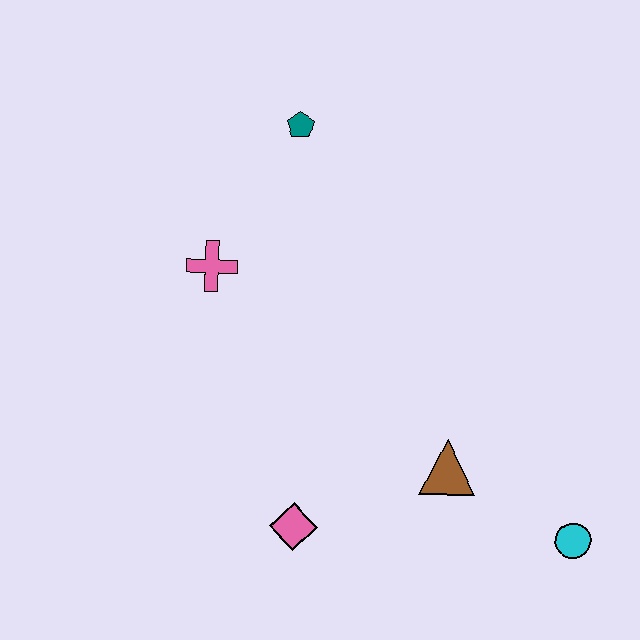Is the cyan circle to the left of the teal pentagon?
No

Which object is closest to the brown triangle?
The cyan circle is closest to the brown triangle.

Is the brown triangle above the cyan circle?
Yes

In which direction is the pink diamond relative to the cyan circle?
The pink diamond is to the left of the cyan circle.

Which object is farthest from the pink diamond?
The teal pentagon is farthest from the pink diamond.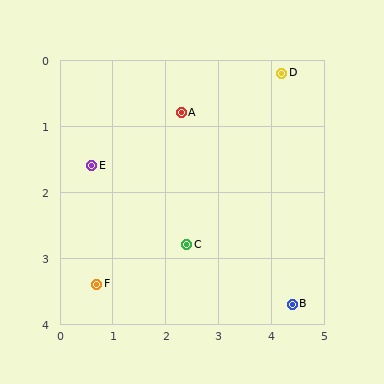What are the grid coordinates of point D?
Point D is at approximately (4.2, 0.2).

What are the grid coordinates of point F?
Point F is at approximately (0.7, 3.4).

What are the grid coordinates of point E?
Point E is at approximately (0.6, 1.6).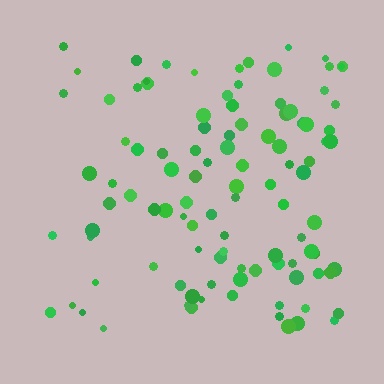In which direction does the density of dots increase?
From left to right, with the right side densest.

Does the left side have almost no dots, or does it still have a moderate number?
Still a moderate number, just noticeably fewer than the right.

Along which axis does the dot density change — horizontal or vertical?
Horizontal.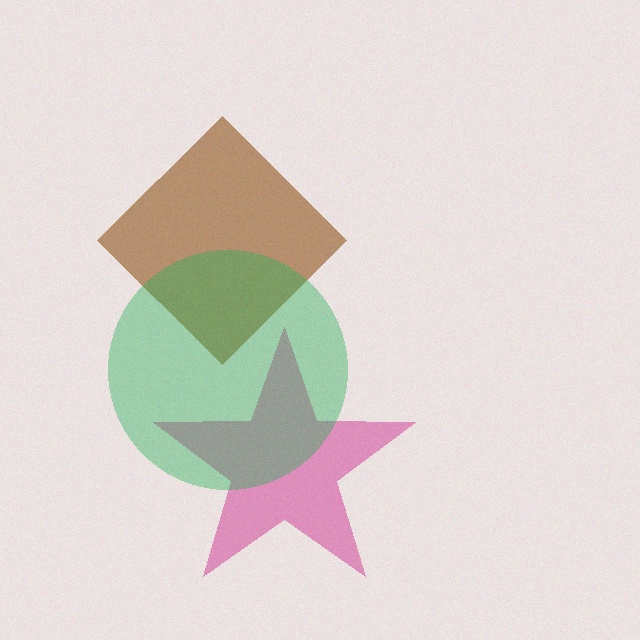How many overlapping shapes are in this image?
There are 3 overlapping shapes in the image.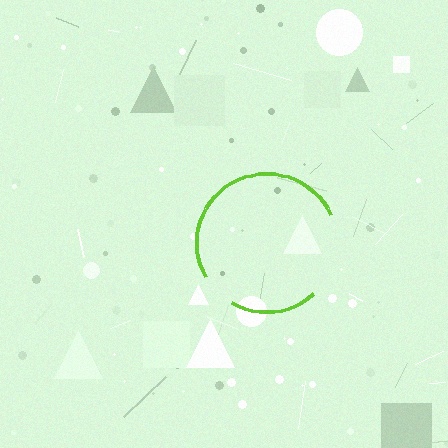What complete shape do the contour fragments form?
The contour fragments form a circle.